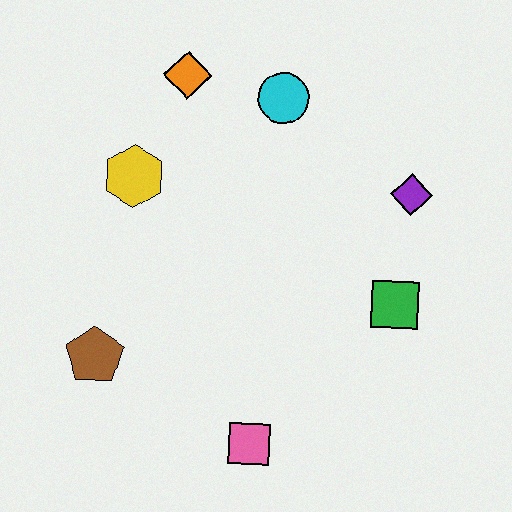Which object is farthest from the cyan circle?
The pink square is farthest from the cyan circle.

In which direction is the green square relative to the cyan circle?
The green square is below the cyan circle.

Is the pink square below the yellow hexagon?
Yes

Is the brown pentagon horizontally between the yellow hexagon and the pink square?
No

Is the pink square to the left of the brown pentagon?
No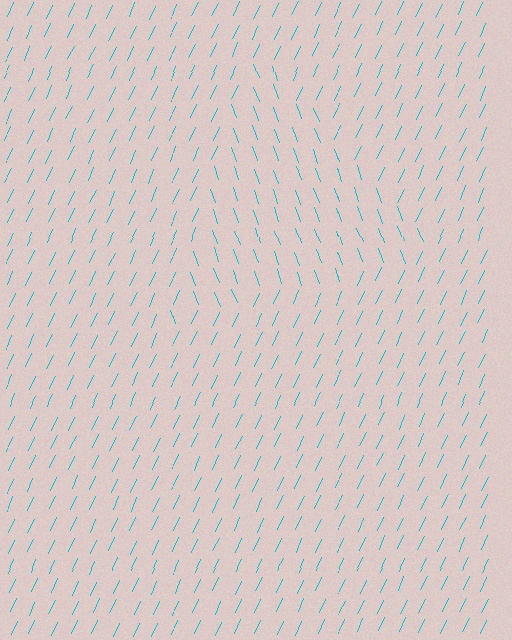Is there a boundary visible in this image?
Yes, there is a texture boundary formed by a change in line orientation.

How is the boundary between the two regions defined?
The boundary is defined purely by a change in line orientation (approximately 45 degrees difference). All lines are the same color and thickness.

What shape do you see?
I see a triangle.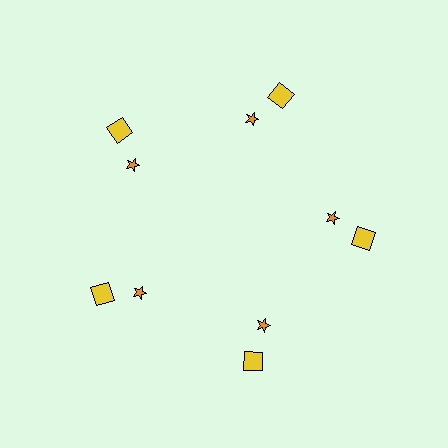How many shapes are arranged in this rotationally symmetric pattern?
There are 10 shapes, arranged in 5 groups of 2.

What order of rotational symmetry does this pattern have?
This pattern has 5-fold rotational symmetry.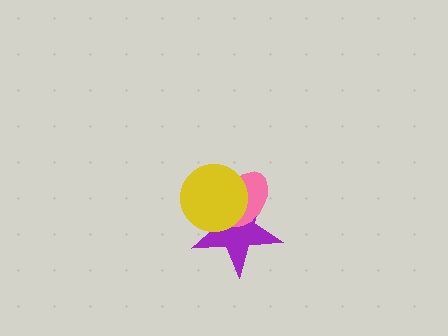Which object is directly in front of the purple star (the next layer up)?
The pink ellipse is directly in front of the purple star.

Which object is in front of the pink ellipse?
The yellow circle is in front of the pink ellipse.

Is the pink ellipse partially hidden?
Yes, it is partially covered by another shape.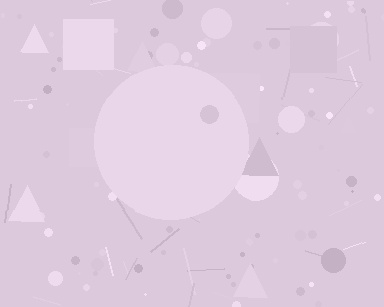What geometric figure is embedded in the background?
A circle is embedded in the background.